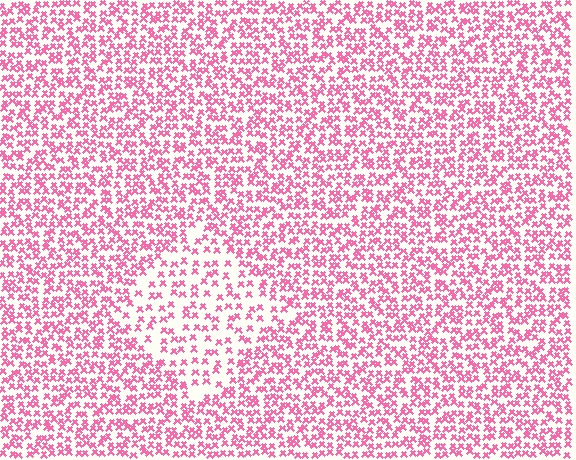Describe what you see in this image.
The image contains small pink elements arranged at two different densities. A diamond-shaped region is visible where the elements are less densely packed than the surrounding area.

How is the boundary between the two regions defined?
The boundary is defined by a change in element density (approximately 1.9x ratio). All elements are the same color, size, and shape.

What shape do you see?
I see a diamond.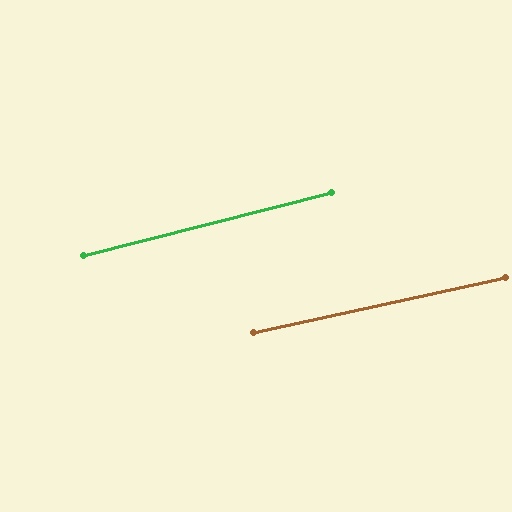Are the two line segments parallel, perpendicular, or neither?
Parallel — their directions differ by only 1.8°.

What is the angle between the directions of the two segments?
Approximately 2 degrees.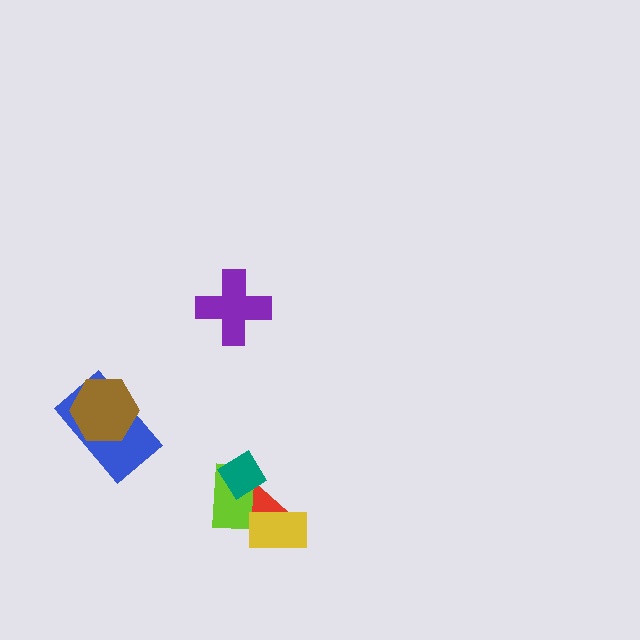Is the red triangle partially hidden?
Yes, it is partially covered by another shape.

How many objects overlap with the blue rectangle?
1 object overlaps with the blue rectangle.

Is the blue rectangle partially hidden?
Yes, it is partially covered by another shape.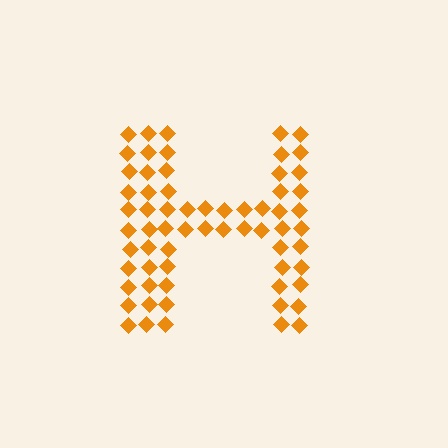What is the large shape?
The large shape is the letter H.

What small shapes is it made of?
It is made of small diamonds.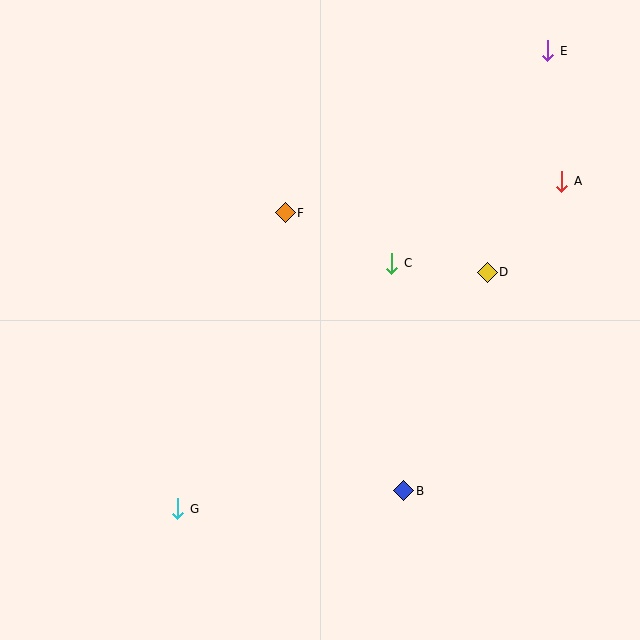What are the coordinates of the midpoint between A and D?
The midpoint between A and D is at (525, 227).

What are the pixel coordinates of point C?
Point C is at (392, 263).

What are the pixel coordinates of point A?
Point A is at (562, 181).